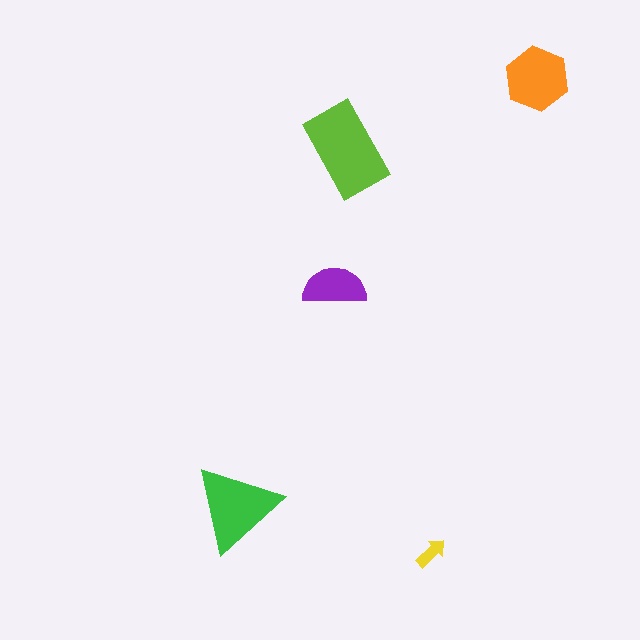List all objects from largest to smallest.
The lime rectangle, the green triangle, the orange hexagon, the purple semicircle, the yellow arrow.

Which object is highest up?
The orange hexagon is topmost.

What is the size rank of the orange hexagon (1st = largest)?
3rd.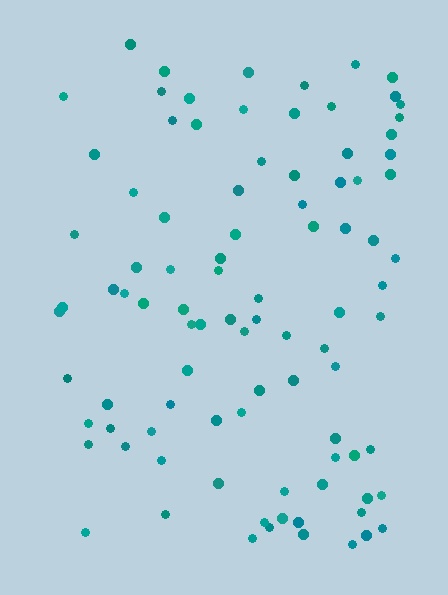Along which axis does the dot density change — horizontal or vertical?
Horizontal.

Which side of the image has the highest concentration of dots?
The right.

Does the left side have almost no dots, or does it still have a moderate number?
Still a moderate number, just noticeably fewer than the right.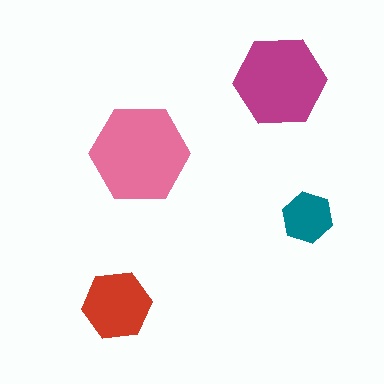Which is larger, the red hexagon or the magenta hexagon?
The magenta one.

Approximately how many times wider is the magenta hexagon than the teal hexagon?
About 2 times wider.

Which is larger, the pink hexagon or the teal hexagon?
The pink one.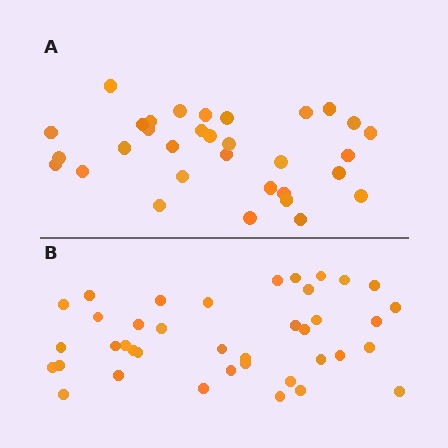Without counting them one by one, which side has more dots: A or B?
Region B (the bottom region) has more dots.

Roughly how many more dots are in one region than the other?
Region B has roughly 8 or so more dots than region A.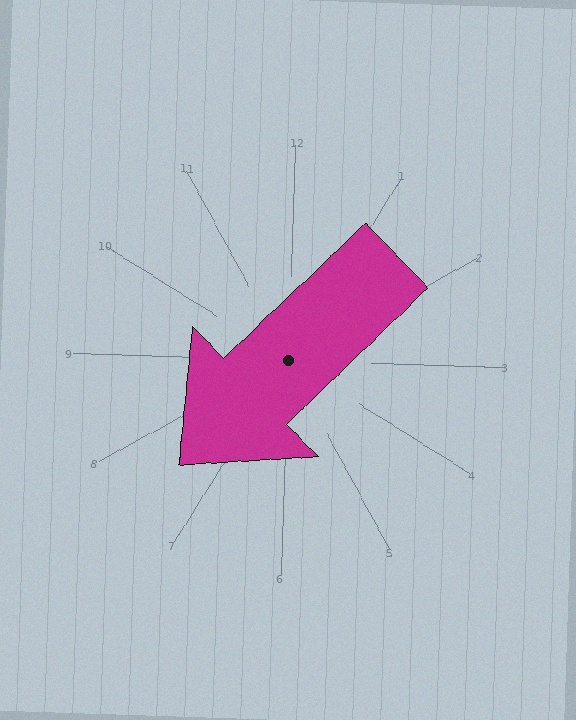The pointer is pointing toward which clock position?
Roughly 7 o'clock.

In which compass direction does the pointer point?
Southwest.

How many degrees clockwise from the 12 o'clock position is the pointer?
Approximately 224 degrees.